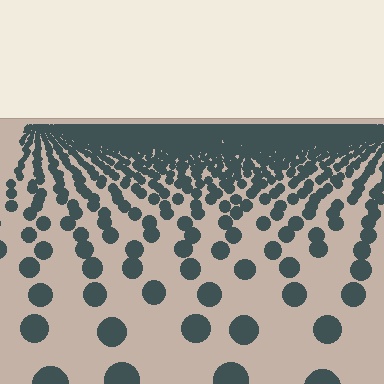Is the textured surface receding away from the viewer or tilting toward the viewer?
The surface is receding away from the viewer. Texture elements get smaller and denser toward the top.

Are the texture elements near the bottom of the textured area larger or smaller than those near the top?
Larger. Near the bottom, elements are closer to the viewer and appear at a bigger on-screen size.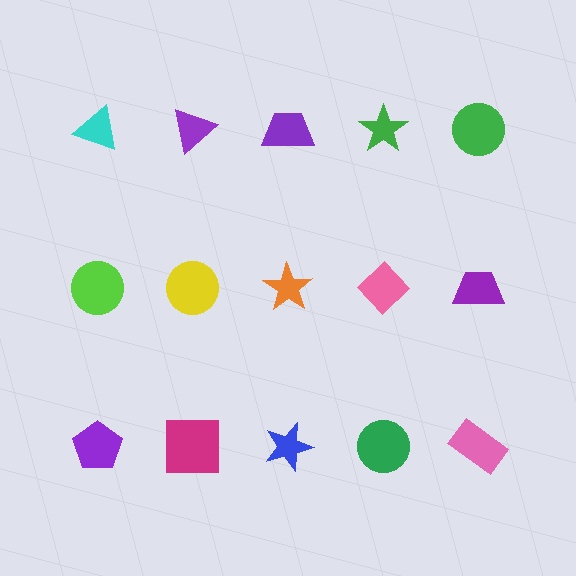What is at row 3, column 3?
A blue star.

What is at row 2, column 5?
A purple trapezoid.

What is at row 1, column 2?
A purple triangle.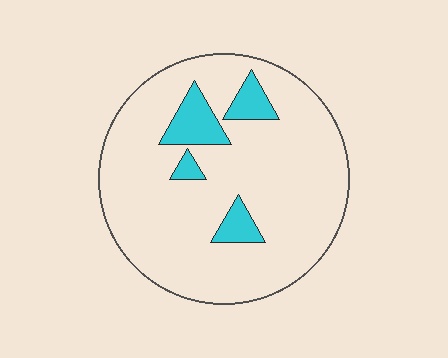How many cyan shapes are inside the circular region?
4.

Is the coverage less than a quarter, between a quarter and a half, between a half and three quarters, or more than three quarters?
Less than a quarter.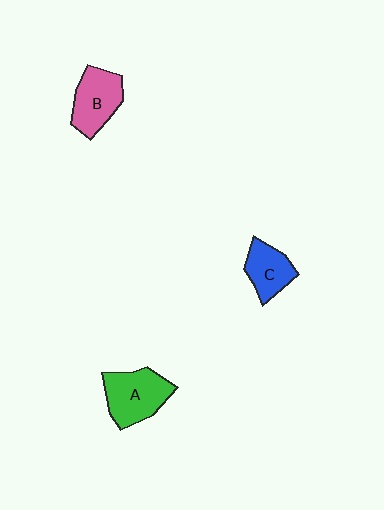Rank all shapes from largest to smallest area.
From largest to smallest: A (green), B (pink), C (blue).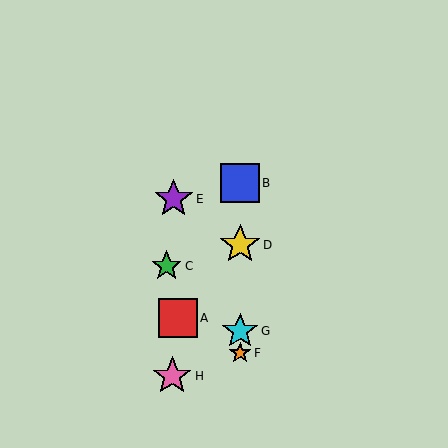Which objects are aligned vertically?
Objects B, D, F, G are aligned vertically.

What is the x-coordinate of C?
Object C is at x≈167.